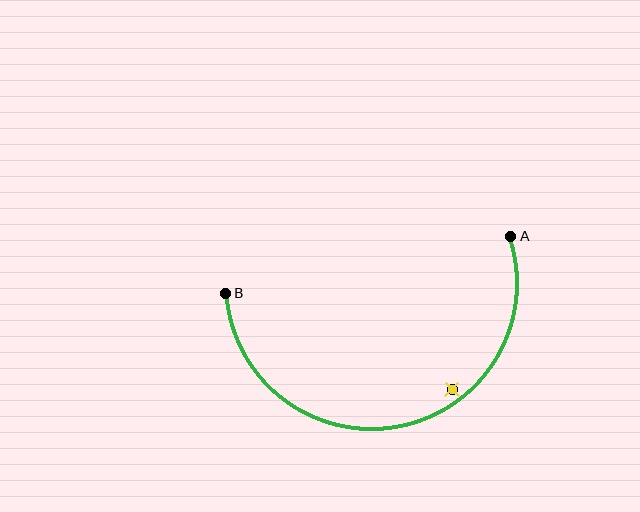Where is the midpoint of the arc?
The arc midpoint is the point on the curve farthest from the straight line joining A and B. It sits below that line.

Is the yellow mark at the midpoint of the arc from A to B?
No — the yellow mark does not lie on the arc at all. It sits slightly inside the curve.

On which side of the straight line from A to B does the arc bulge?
The arc bulges below the straight line connecting A and B.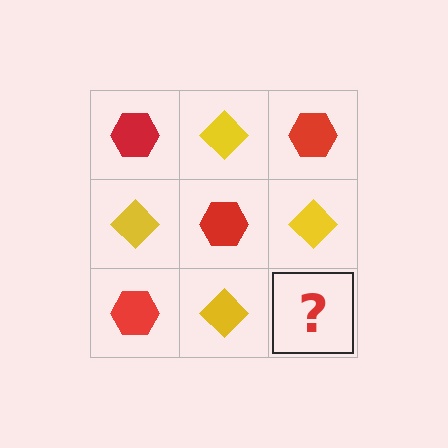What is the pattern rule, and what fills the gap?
The rule is that it alternates red hexagon and yellow diamond in a checkerboard pattern. The gap should be filled with a red hexagon.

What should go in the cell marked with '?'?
The missing cell should contain a red hexagon.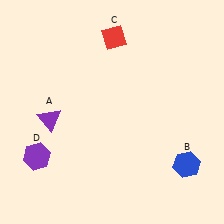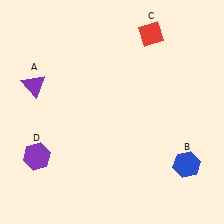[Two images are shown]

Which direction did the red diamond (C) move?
The red diamond (C) moved right.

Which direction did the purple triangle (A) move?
The purple triangle (A) moved up.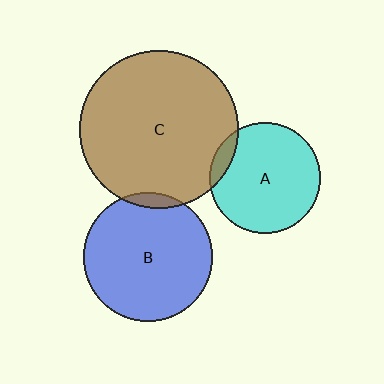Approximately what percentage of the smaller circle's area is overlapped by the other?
Approximately 5%.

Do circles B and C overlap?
Yes.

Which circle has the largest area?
Circle C (brown).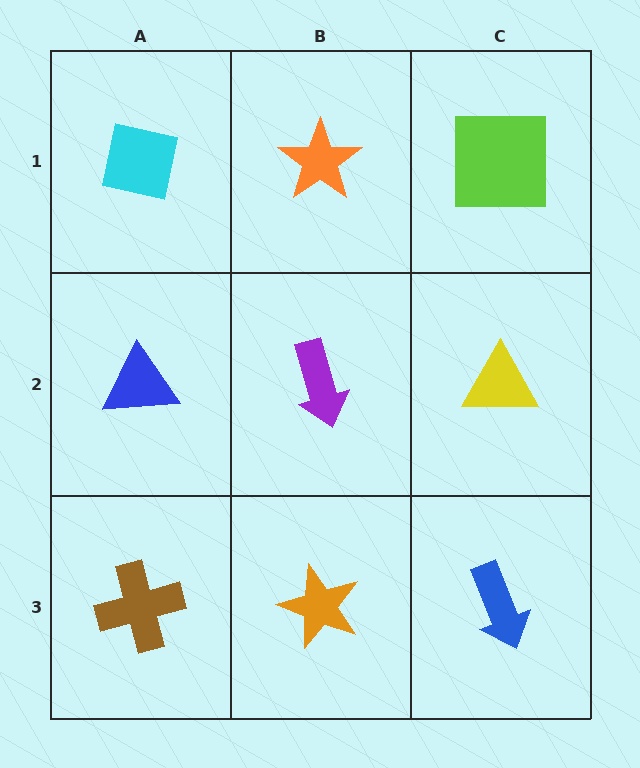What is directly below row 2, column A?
A brown cross.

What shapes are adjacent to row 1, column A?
A blue triangle (row 2, column A), an orange star (row 1, column B).